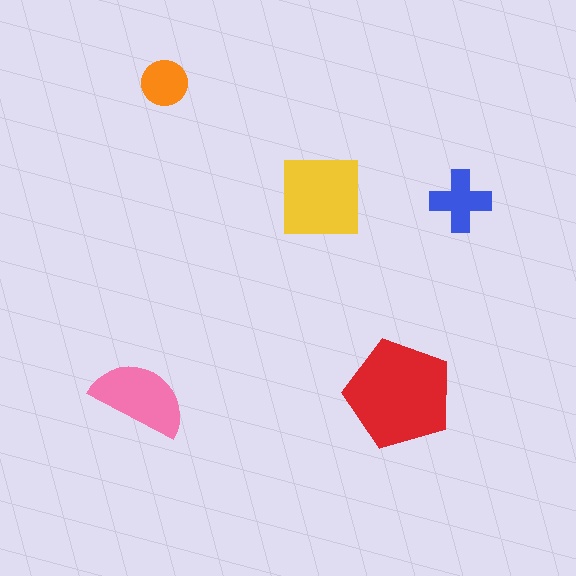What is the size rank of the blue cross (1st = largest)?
4th.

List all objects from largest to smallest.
The red pentagon, the yellow square, the pink semicircle, the blue cross, the orange circle.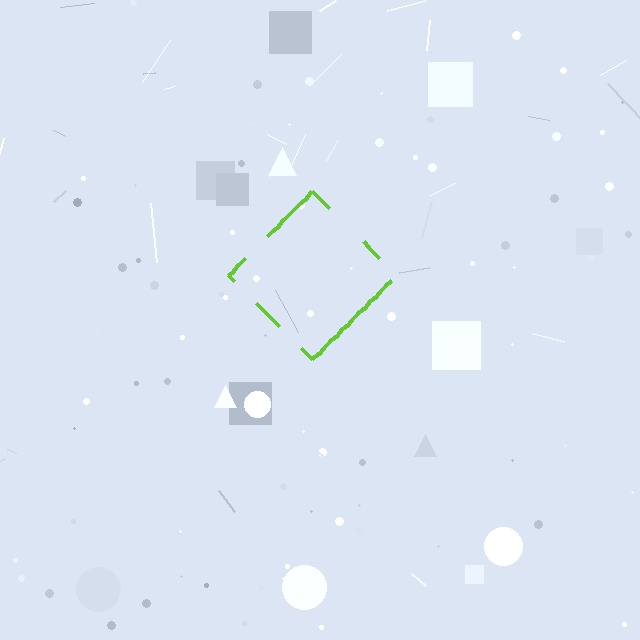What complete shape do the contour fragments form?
The contour fragments form a diamond.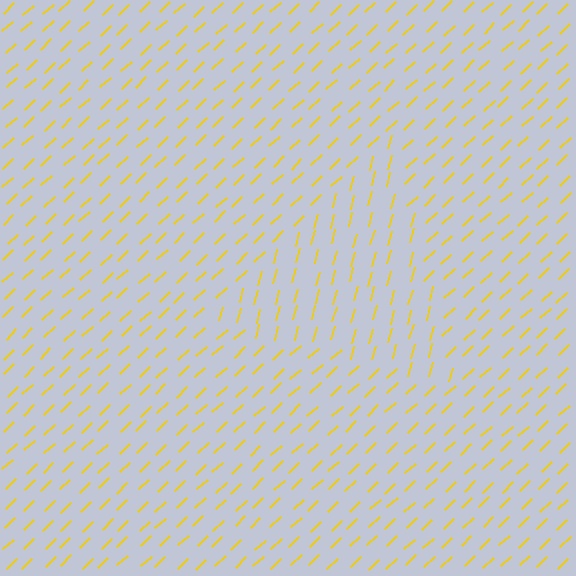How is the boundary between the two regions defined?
The boundary is defined purely by a change in line orientation (approximately 32 degrees difference). All lines are the same color and thickness.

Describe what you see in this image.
The image is filled with small yellow line segments. A triangle region in the image has lines oriented differently from the surrounding lines, creating a visible texture boundary.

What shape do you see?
I see a triangle.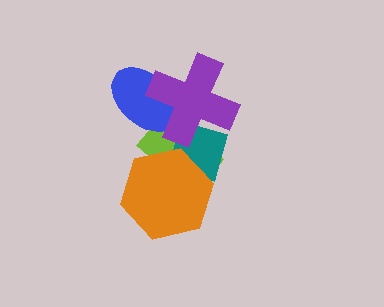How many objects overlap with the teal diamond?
3 objects overlap with the teal diamond.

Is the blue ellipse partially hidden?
Yes, it is partially covered by another shape.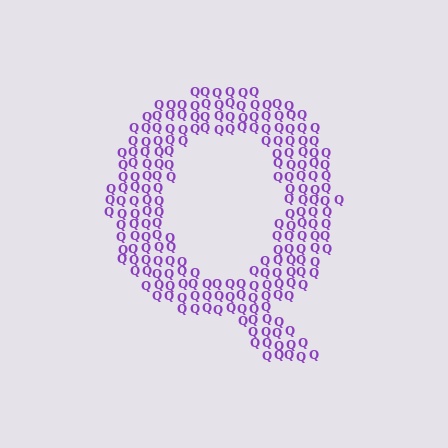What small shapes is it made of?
It is made of small letter Q's.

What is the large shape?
The large shape is the letter Q.